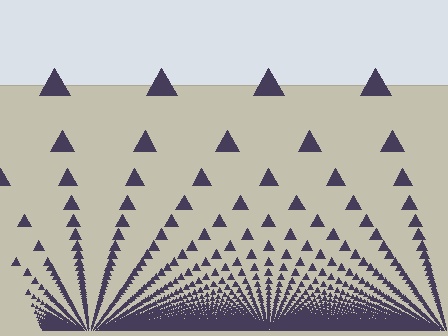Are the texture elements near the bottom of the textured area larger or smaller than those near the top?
Smaller. The gradient is inverted — elements near the bottom are smaller and denser.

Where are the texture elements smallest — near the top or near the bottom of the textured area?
Near the bottom.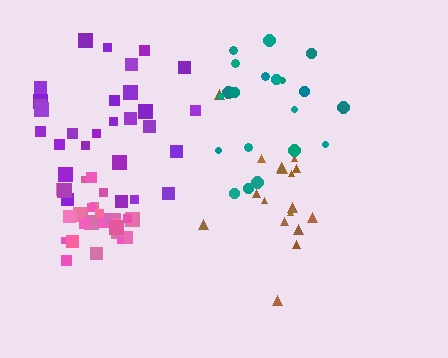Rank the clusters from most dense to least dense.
pink, teal, purple, brown.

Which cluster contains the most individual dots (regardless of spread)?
Purple (30).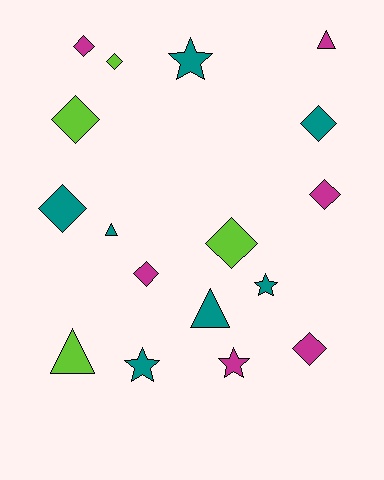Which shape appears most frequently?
Diamond, with 9 objects.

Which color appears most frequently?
Teal, with 7 objects.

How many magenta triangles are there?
There is 1 magenta triangle.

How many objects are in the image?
There are 17 objects.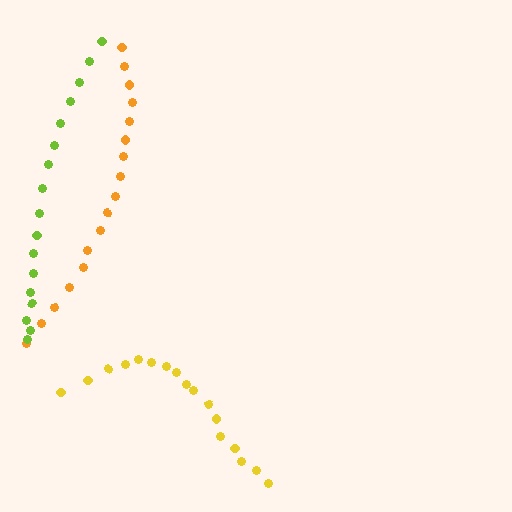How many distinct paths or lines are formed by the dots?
There are 3 distinct paths.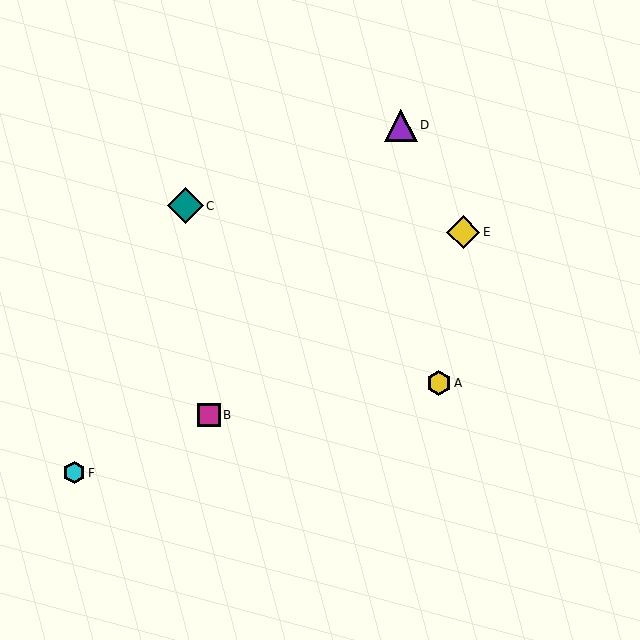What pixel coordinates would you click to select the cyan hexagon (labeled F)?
Click at (74, 473) to select the cyan hexagon F.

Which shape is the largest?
The teal diamond (labeled C) is the largest.